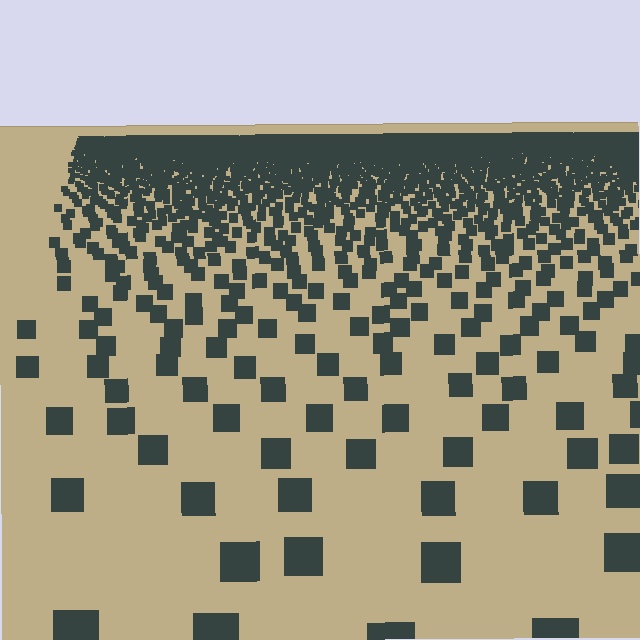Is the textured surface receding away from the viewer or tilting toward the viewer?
The surface is receding away from the viewer. Texture elements get smaller and denser toward the top.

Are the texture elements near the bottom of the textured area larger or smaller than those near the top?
Larger. Near the bottom, elements are closer to the viewer and appear at a bigger on-screen size.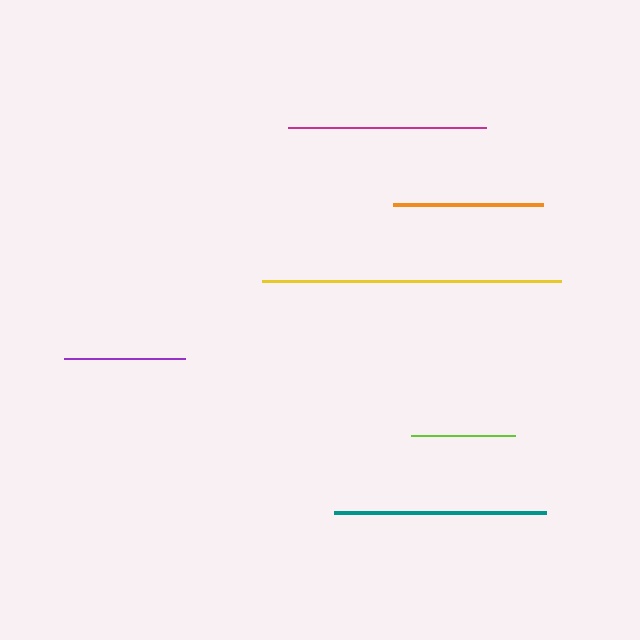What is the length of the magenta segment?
The magenta segment is approximately 199 pixels long.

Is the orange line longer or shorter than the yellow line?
The yellow line is longer than the orange line.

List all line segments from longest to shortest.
From longest to shortest: yellow, teal, magenta, orange, purple, lime.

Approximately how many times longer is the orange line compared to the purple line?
The orange line is approximately 1.2 times the length of the purple line.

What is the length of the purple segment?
The purple segment is approximately 121 pixels long.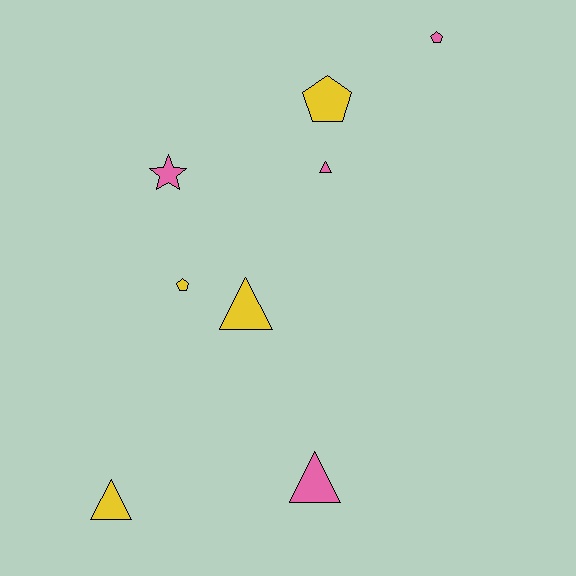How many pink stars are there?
There is 1 pink star.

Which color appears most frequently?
Yellow, with 4 objects.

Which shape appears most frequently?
Triangle, with 4 objects.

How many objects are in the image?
There are 8 objects.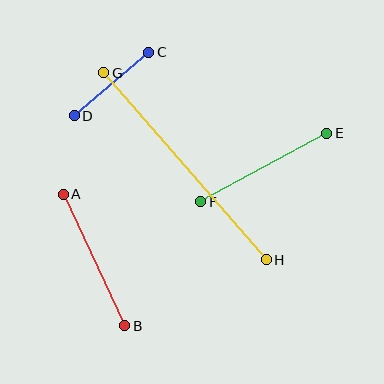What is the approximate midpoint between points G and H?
The midpoint is at approximately (185, 166) pixels.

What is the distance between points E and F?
The distance is approximately 144 pixels.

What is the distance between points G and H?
The distance is approximately 248 pixels.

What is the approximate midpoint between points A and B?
The midpoint is at approximately (94, 260) pixels.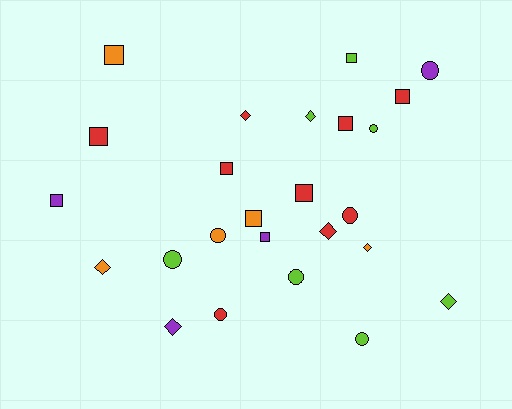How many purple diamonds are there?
There is 1 purple diamond.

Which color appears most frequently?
Red, with 9 objects.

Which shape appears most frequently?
Square, with 10 objects.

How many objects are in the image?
There are 25 objects.